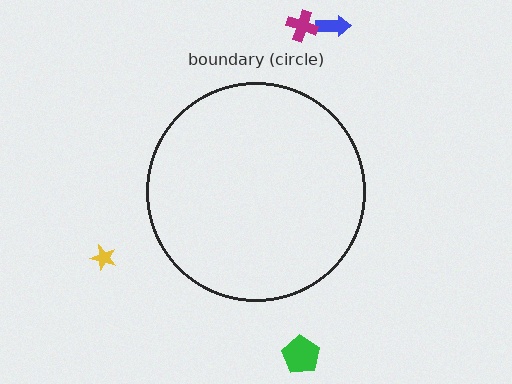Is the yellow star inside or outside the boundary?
Outside.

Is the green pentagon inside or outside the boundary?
Outside.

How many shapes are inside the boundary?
0 inside, 4 outside.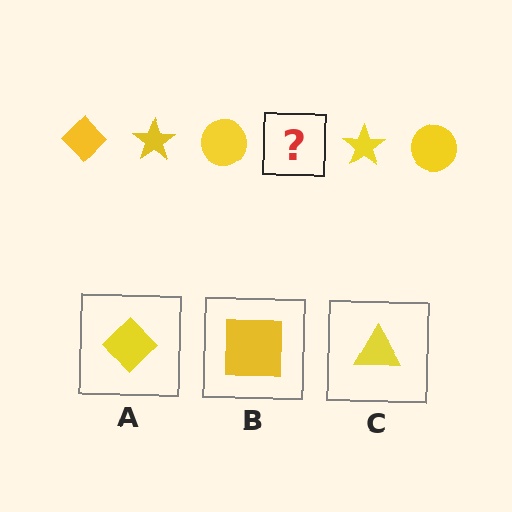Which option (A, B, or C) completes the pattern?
A.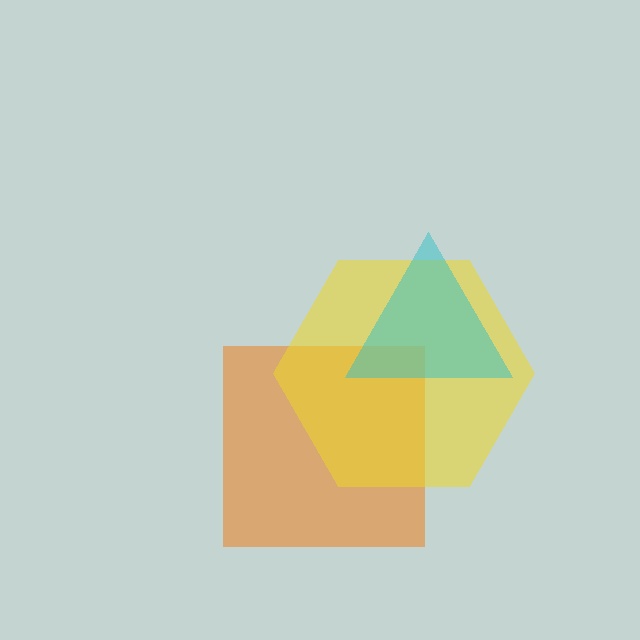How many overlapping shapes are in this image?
There are 3 overlapping shapes in the image.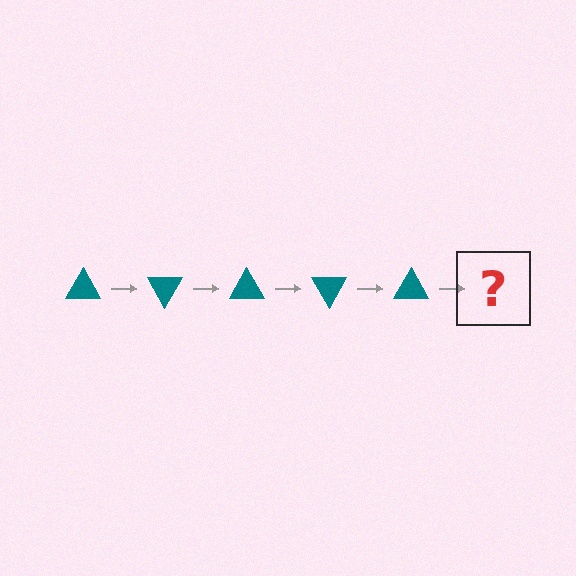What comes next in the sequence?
The next element should be a teal triangle rotated 300 degrees.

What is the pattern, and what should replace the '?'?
The pattern is that the triangle rotates 60 degrees each step. The '?' should be a teal triangle rotated 300 degrees.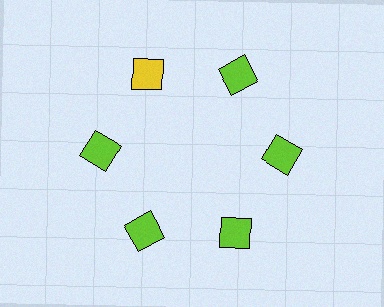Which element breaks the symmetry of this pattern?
The yellow square at roughly the 11 o'clock position breaks the symmetry. All other shapes are lime squares.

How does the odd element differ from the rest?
It has a different color: yellow instead of lime.